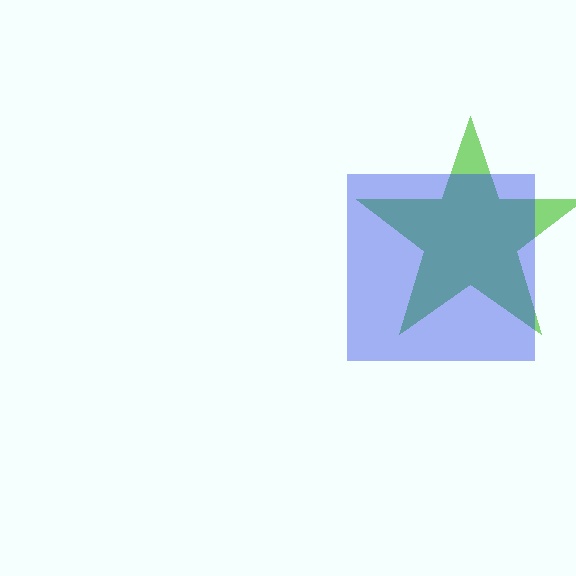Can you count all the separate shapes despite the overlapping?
Yes, there are 2 separate shapes.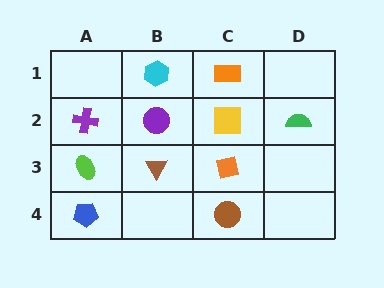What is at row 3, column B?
A brown triangle.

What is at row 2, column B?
A purple circle.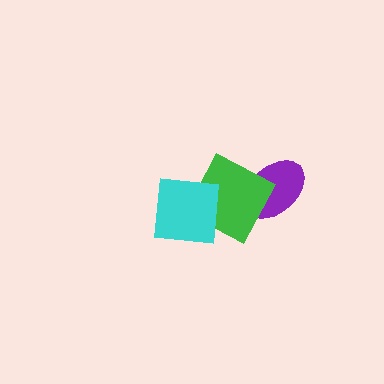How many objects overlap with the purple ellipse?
1 object overlaps with the purple ellipse.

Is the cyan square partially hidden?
No, no other shape covers it.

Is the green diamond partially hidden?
Yes, it is partially covered by another shape.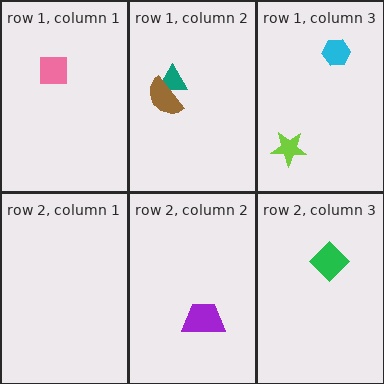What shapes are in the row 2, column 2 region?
The purple trapezoid.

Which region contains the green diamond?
The row 2, column 3 region.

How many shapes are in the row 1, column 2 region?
2.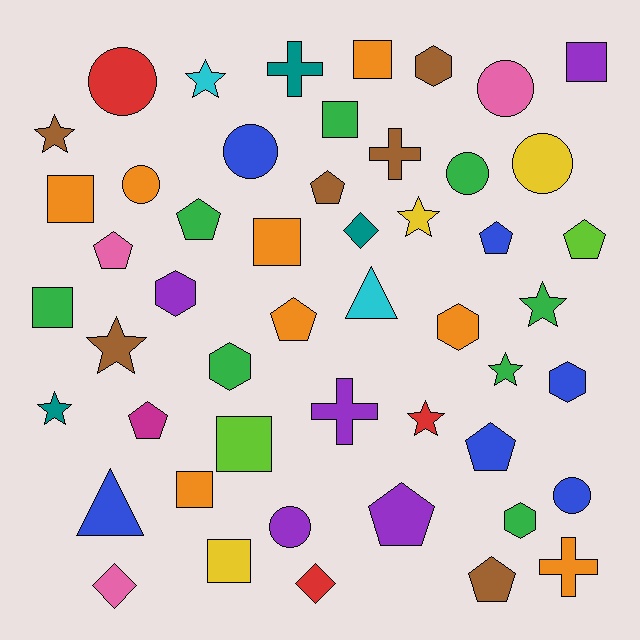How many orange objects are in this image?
There are 8 orange objects.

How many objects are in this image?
There are 50 objects.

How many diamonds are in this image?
There are 3 diamonds.